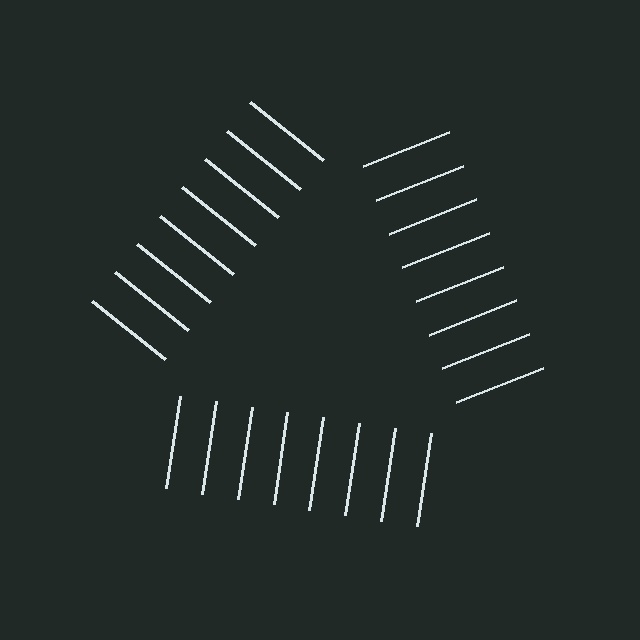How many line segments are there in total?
24 — 8 along each of the 3 edges.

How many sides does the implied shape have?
3 sides — the line-ends trace a triangle.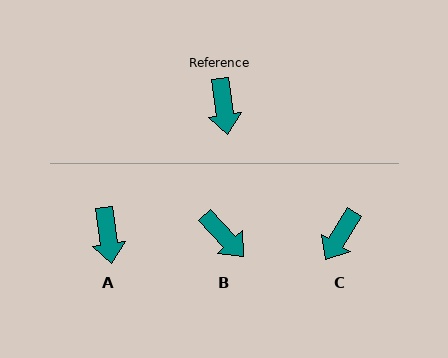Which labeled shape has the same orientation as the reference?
A.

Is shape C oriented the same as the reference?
No, it is off by about 39 degrees.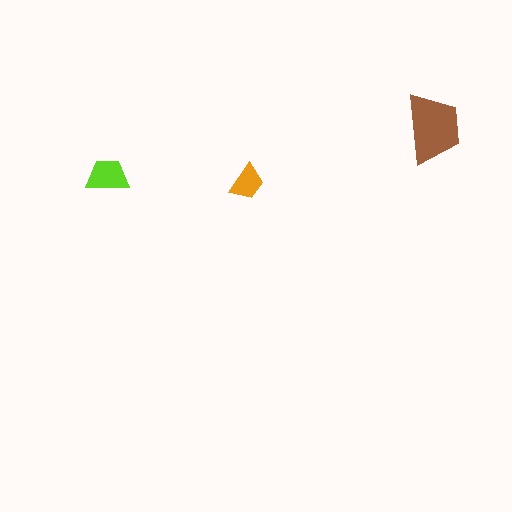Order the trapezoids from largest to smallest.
the brown one, the lime one, the orange one.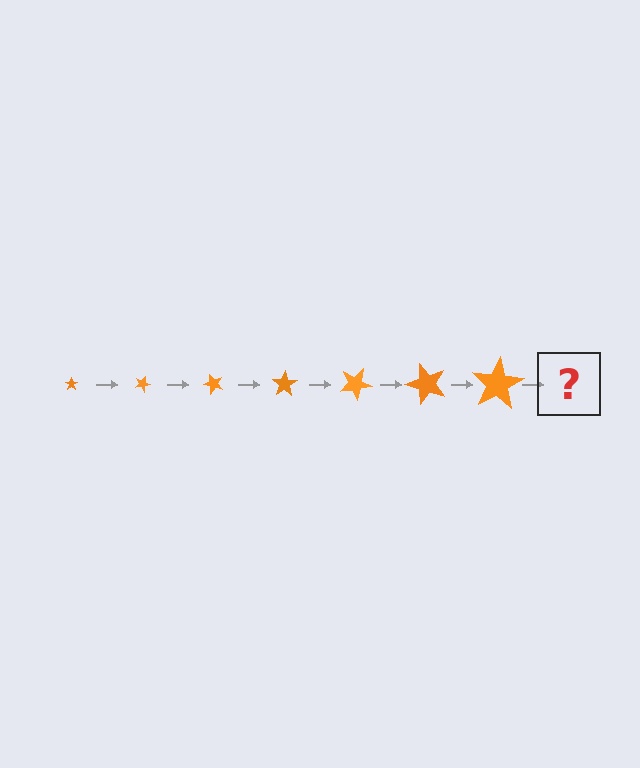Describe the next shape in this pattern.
It should be a star, larger than the previous one and rotated 175 degrees from the start.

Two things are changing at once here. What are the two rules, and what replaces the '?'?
The two rules are that the star grows larger each step and it rotates 25 degrees each step. The '?' should be a star, larger than the previous one and rotated 175 degrees from the start.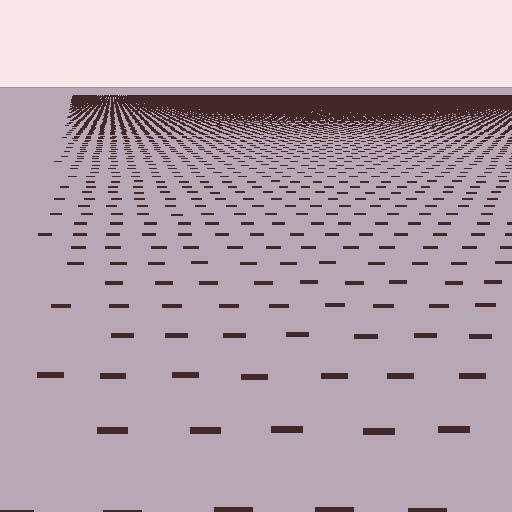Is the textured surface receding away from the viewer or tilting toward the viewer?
The surface is receding away from the viewer. Texture elements get smaller and denser toward the top.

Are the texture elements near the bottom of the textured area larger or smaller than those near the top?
Larger. Near the bottom, elements are closer to the viewer and appear at a bigger on-screen size.